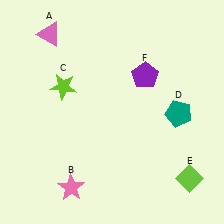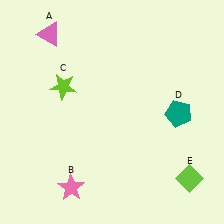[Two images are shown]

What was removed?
The purple pentagon (F) was removed in Image 2.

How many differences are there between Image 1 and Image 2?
There is 1 difference between the two images.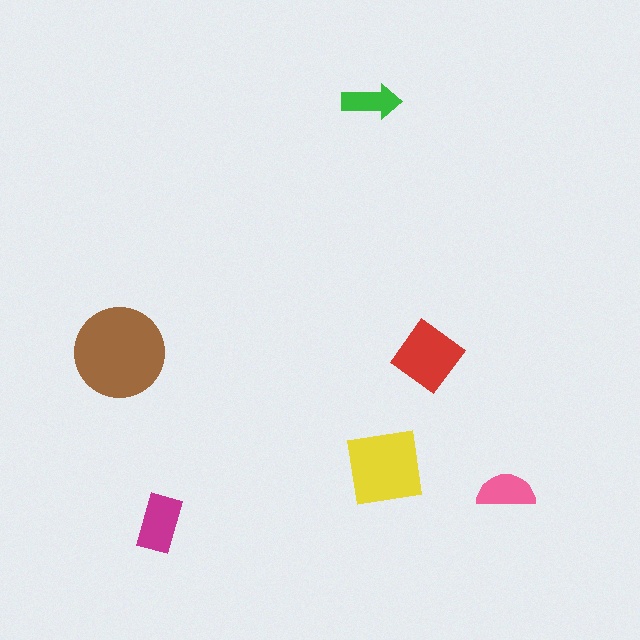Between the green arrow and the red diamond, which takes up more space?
The red diamond.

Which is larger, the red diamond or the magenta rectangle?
The red diamond.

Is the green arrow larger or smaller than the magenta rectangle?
Smaller.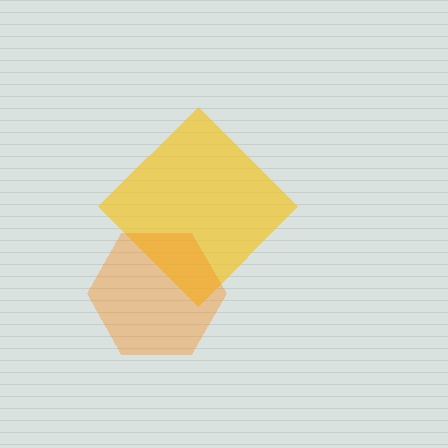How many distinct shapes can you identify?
There are 2 distinct shapes: a yellow diamond, an orange hexagon.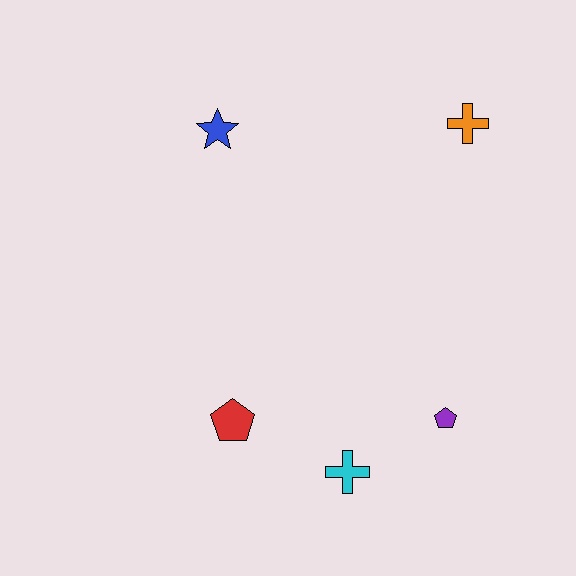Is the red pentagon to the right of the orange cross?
No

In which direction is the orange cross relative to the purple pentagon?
The orange cross is above the purple pentagon.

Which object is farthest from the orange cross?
The red pentagon is farthest from the orange cross.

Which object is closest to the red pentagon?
The cyan cross is closest to the red pentagon.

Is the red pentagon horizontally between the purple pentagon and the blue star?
Yes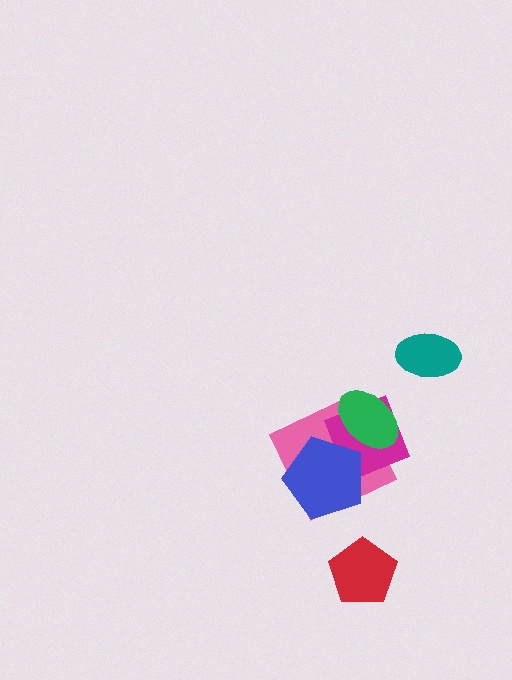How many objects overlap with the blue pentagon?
2 objects overlap with the blue pentagon.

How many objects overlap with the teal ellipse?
0 objects overlap with the teal ellipse.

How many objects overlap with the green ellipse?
2 objects overlap with the green ellipse.